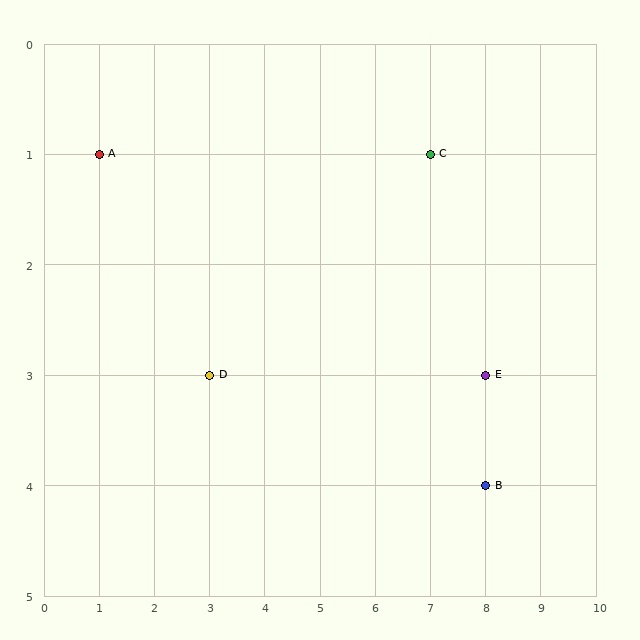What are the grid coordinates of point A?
Point A is at grid coordinates (1, 1).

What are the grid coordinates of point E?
Point E is at grid coordinates (8, 3).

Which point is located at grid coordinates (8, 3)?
Point E is at (8, 3).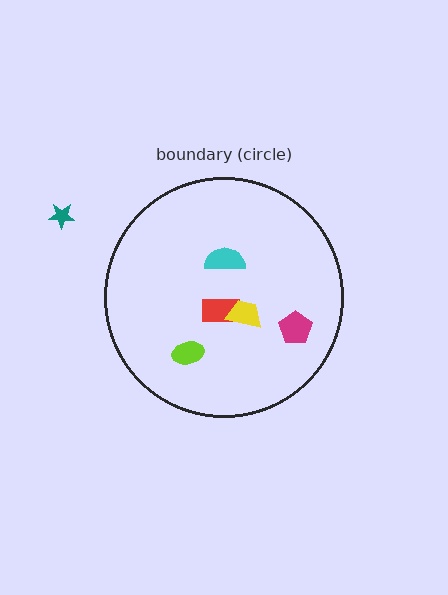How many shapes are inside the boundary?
5 inside, 1 outside.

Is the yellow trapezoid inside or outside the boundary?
Inside.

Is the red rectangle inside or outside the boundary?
Inside.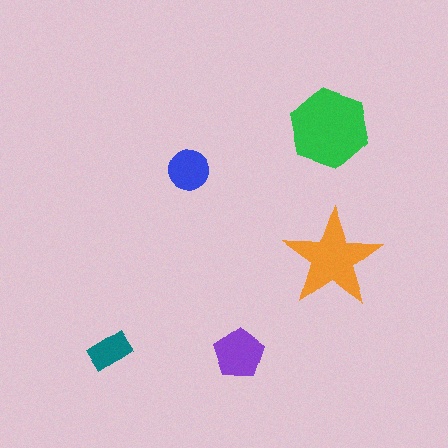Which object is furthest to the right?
The orange star is rightmost.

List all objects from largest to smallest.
The green hexagon, the orange star, the purple pentagon, the blue circle, the teal rectangle.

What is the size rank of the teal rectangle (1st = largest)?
5th.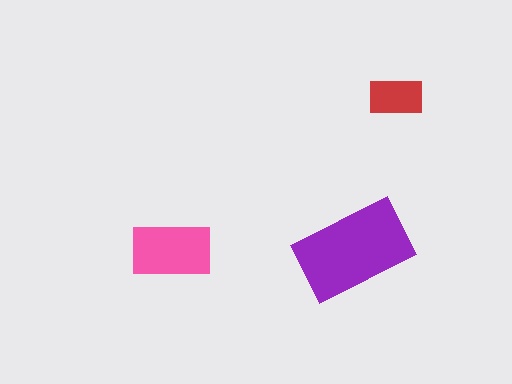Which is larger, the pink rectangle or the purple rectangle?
The purple one.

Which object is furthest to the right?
The red rectangle is rightmost.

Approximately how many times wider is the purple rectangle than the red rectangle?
About 2 times wider.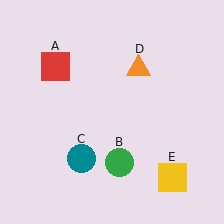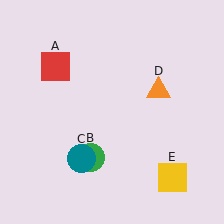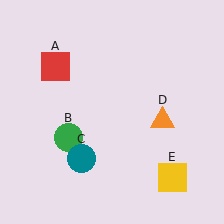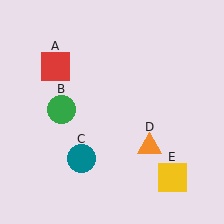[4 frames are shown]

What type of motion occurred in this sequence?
The green circle (object B), orange triangle (object D) rotated clockwise around the center of the scene.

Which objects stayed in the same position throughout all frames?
Red square (object A) and teal circle (object C) and yellow square (object E) remained stationary.